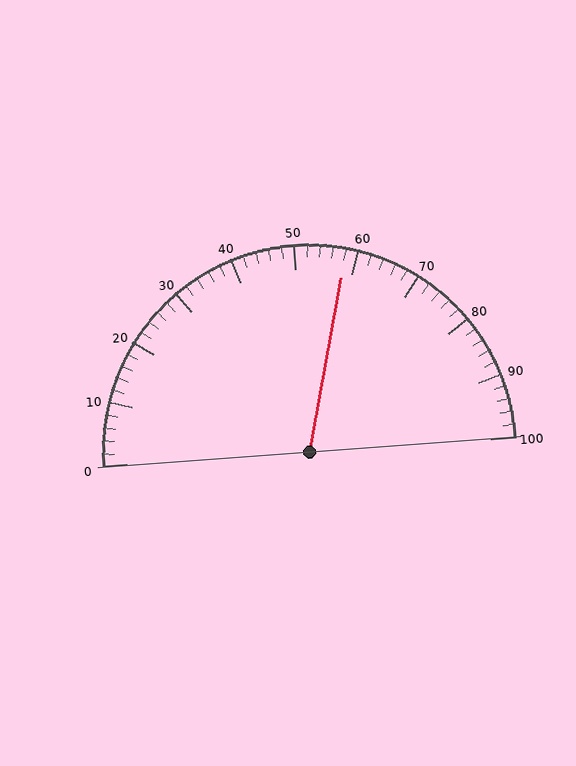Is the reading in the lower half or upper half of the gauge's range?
The reading is in the upper half of the range (0 to 100).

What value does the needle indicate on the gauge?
The needle indicates approximately 58.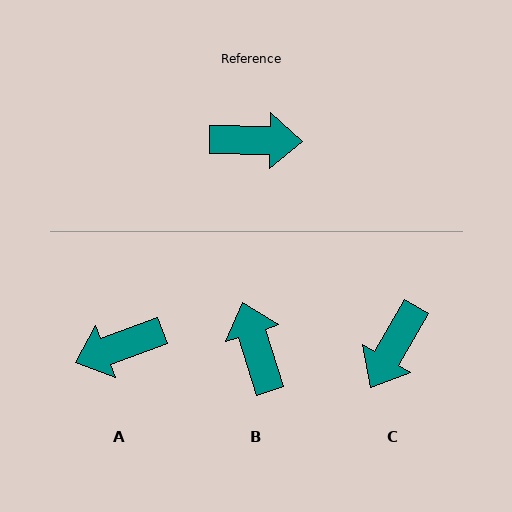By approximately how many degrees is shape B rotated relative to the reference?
Approximately 108 degrees counter-clockwise.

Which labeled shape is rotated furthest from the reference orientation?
A, about 158 degrees away.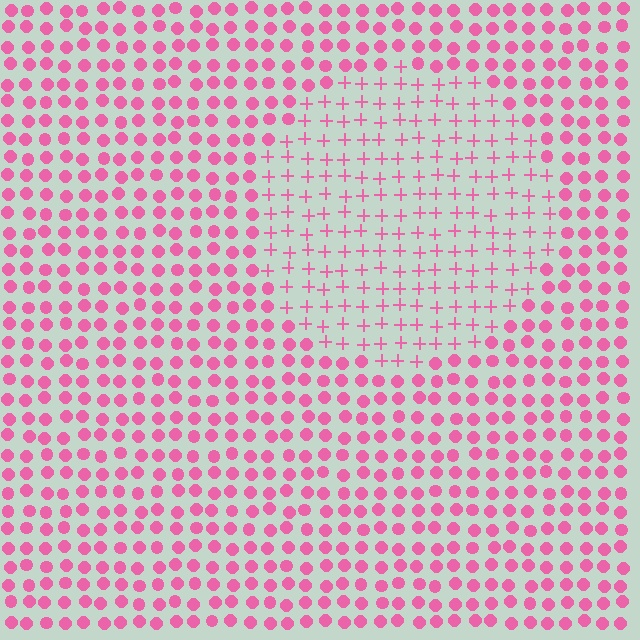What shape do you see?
I see a circle.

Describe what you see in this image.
The image is filled with small pink elements arranged in a uniform grid. A circle-shaped region contains plus signs, while the surrounding area contains circles. The boundary is defined purely by the change in element shape.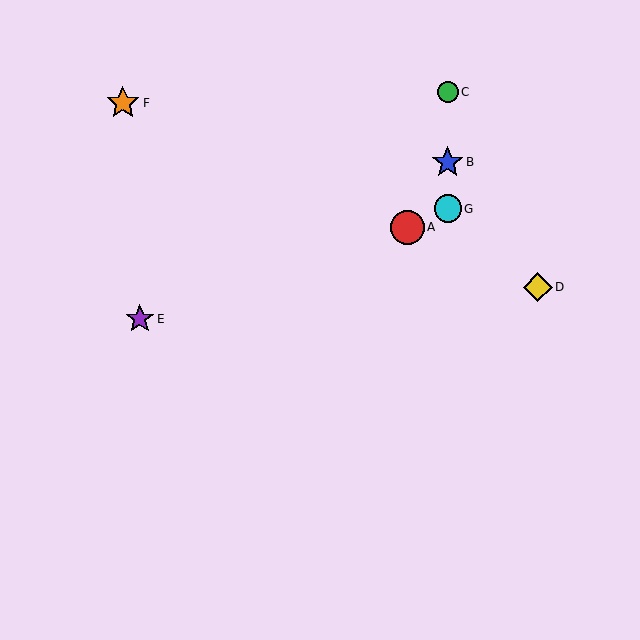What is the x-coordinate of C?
Object C is at x≈448.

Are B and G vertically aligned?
Yes, both are at x≈448.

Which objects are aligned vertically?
Objects B, C, G are aligned vertically.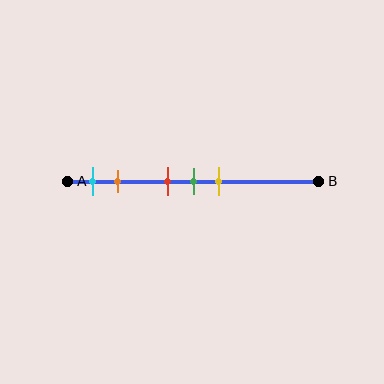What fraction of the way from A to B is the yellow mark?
The yellow mark is approximately 60% (0.6) of the way from A to B.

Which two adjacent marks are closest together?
The red and green marks are the closest adjacent pair.